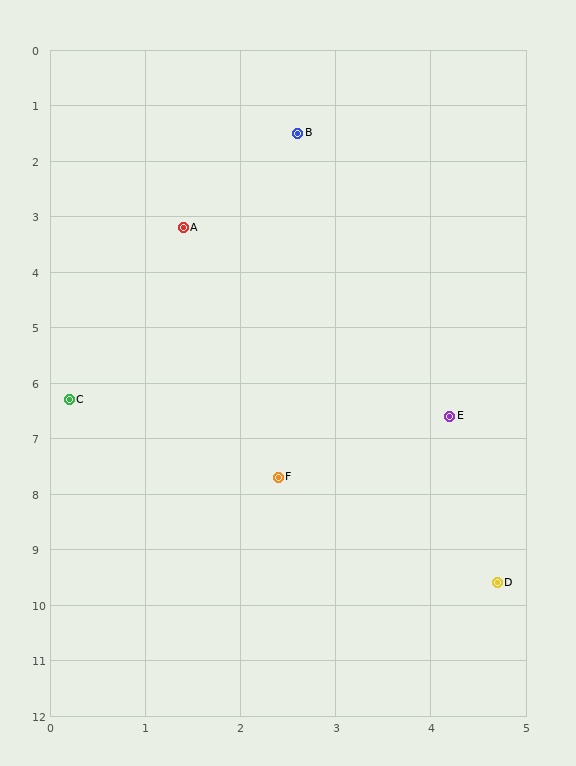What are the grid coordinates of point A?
Point A is at approximately (1.4, 3.2).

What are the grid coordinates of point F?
Point F is at approximately (2.4, 7.7).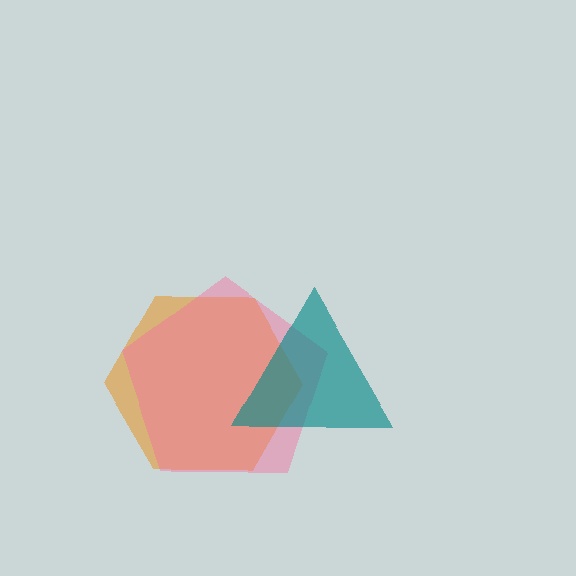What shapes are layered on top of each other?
The layered shapes are: an orange hexagon, a pink pentagon, a teal triangle.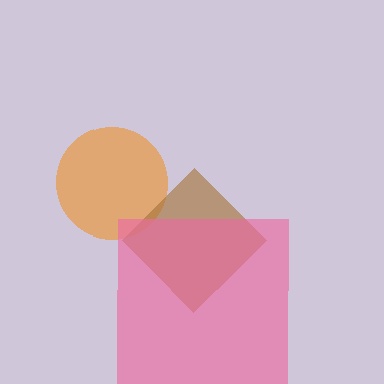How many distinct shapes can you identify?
There are 3 distinct shapes: an orange circle, a brown diamond, a pink square.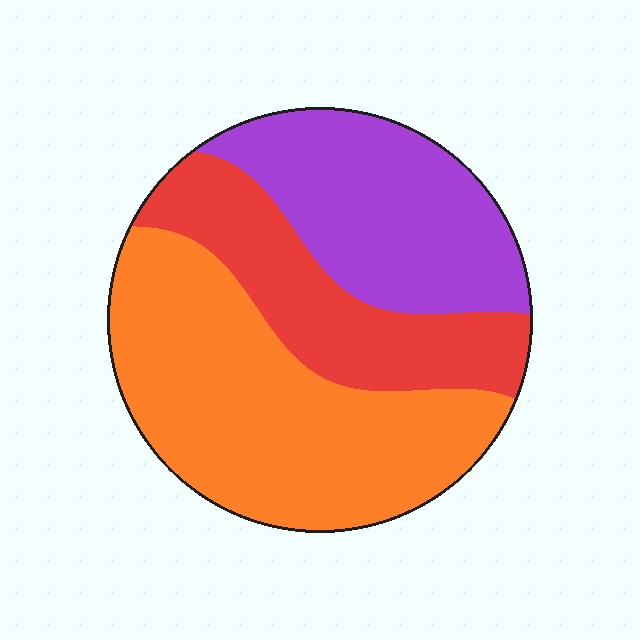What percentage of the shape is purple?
Purple covers around 30% of the shape.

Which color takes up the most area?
Orange, at roughly 45%.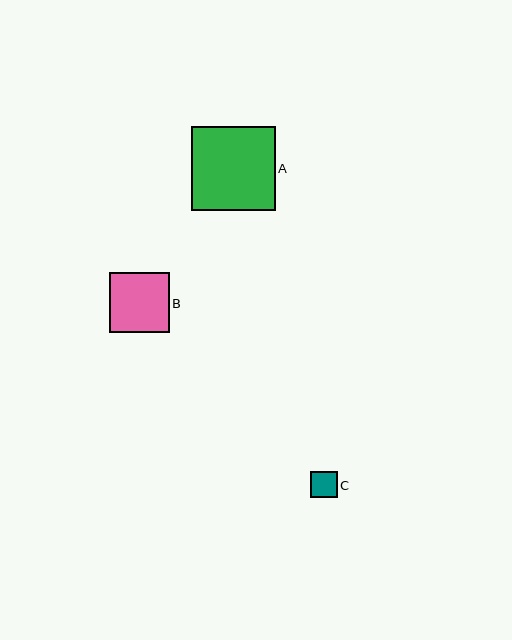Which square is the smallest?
Square C is the smallest with a size of approximately 26 pixels.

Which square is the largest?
Square A is the largest with a size of approximately 84 pixels.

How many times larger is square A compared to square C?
Square A is approximately 3.2 times the size of square C.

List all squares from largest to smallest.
From largest to smallest: A, B, C.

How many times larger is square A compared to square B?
Square A is approximately 1.4 times the size of square B.